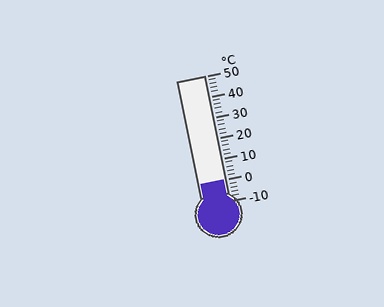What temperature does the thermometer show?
The thermometer shows approximately 0°C.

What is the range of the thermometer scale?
The thermometer scale ranges from -10°C to 50°C.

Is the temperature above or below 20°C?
The temperature is below 20°C.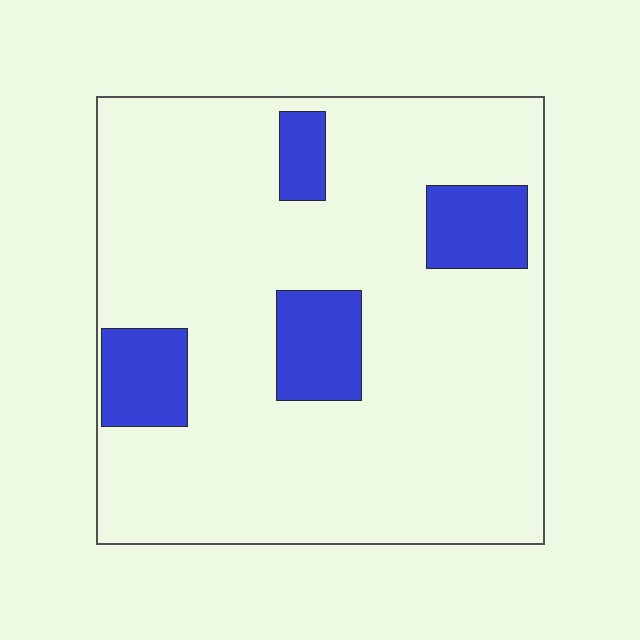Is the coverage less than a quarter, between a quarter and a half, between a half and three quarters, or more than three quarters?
Less than a quarter.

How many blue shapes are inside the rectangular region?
4.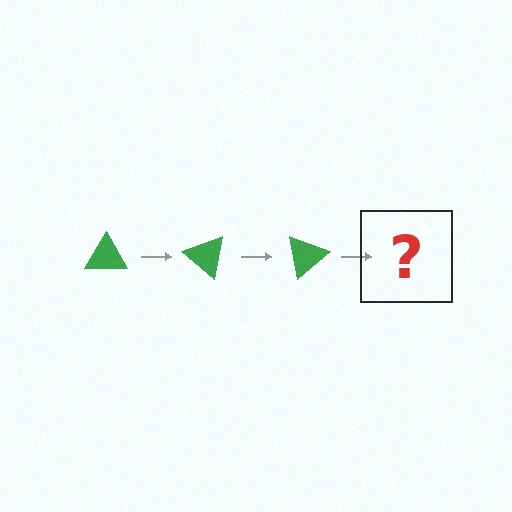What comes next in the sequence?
The next element should be a green triangle rotated 120 degrees.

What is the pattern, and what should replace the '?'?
The pattern is that the triangle rotates 40 degrees each step. The '?' should be a green triangle rotated 120 degrees.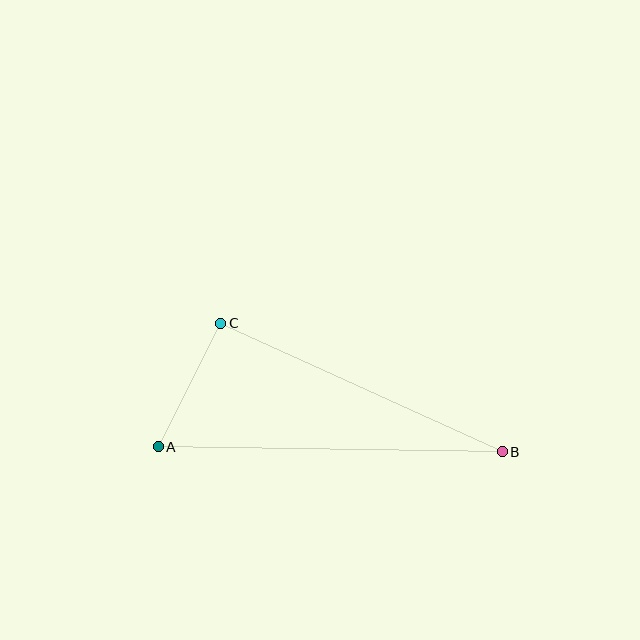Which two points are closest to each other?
Points A and C are closest to each other.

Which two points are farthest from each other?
Points A and B are farthest from each other.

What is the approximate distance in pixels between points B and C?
The distance between B and C is approximately 310 pixels.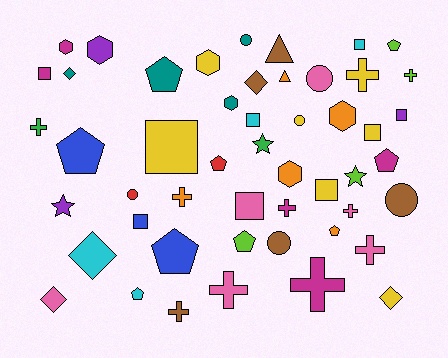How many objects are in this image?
There are 50 objects.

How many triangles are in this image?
There are 2 triangles.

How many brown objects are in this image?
There are 5 brown objects.